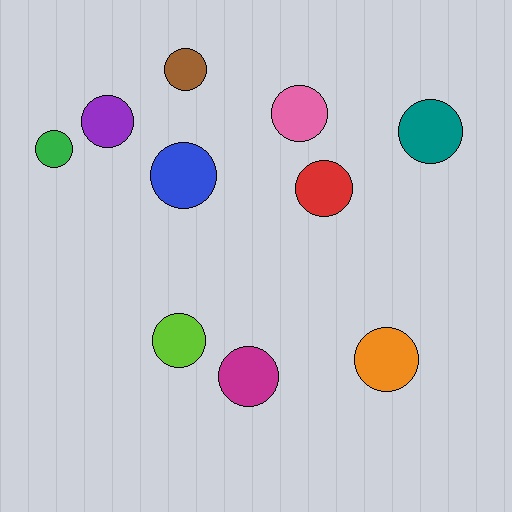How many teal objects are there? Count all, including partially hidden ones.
There is 1 teal object.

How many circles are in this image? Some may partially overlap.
There are 10 circles.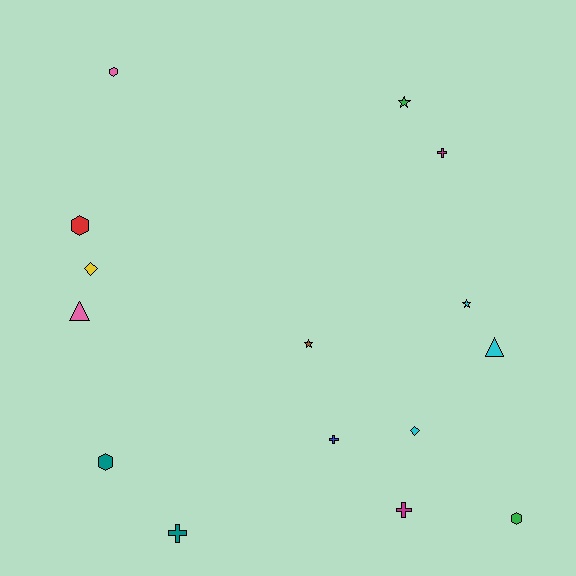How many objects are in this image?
There are 15 objects.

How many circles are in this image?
There are no circles.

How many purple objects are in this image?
There are no purple objects.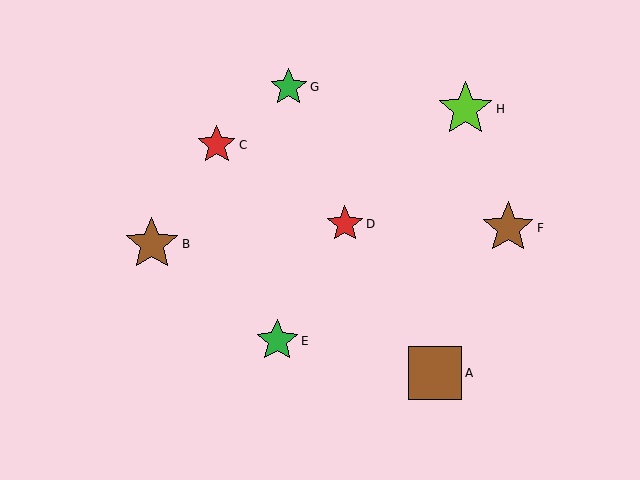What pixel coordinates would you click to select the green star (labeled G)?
Click at (289, 87) to select the green star G.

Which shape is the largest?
The lime star (labeled H) is the largest.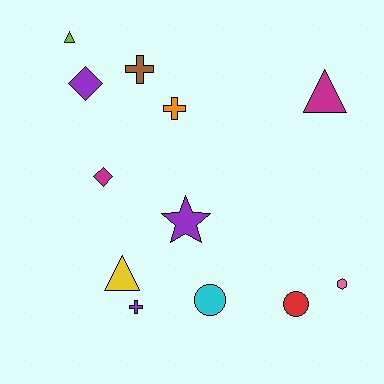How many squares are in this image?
There are no squares.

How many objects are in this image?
There are 12 objects.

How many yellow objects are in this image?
There is 1 yellow object.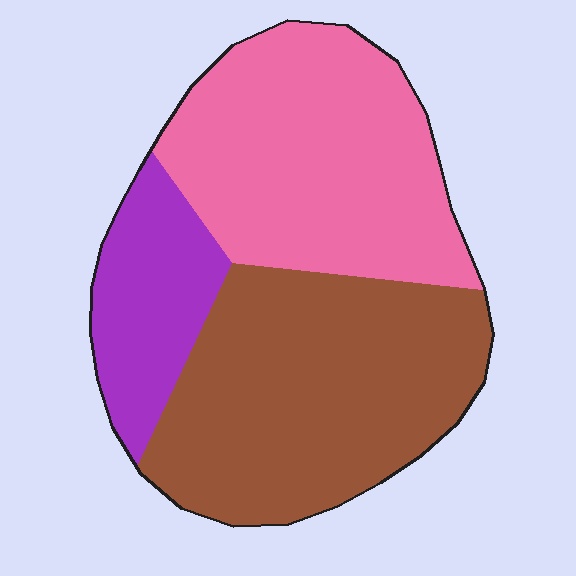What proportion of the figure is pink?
Pink takes up about two fifths (2/5) of the figure.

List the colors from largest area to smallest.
From largest to smallest: brown, pink, purple.